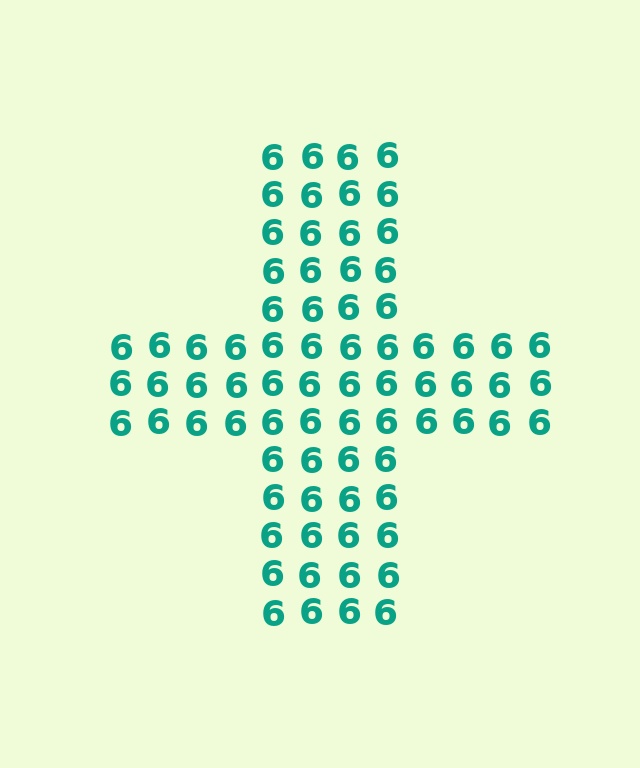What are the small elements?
The small elements are digit 6's.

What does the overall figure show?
The overall figure shows a cross.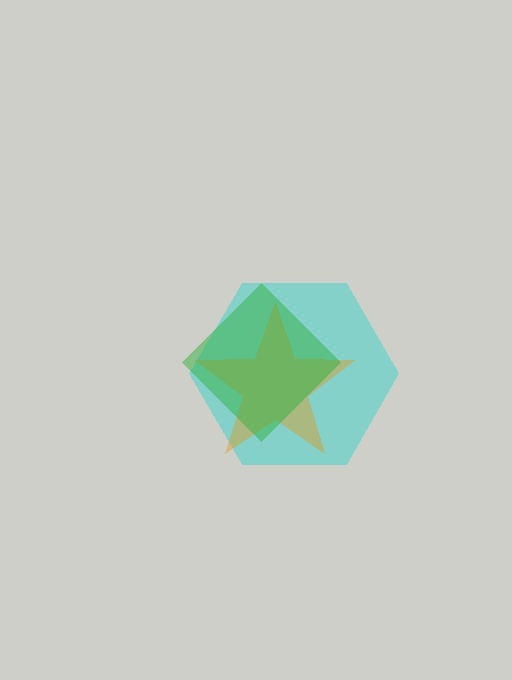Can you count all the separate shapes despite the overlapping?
Yes, there are 3 separate shapes.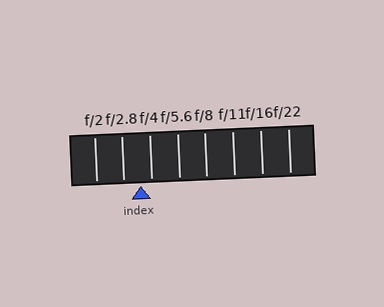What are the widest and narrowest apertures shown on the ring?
The widest aperture shown is f/2 and the narrowest is f/22.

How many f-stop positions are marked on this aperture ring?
There are 8 f-stop positions marked.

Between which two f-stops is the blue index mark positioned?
The index mark is between f/2.8 and f/4.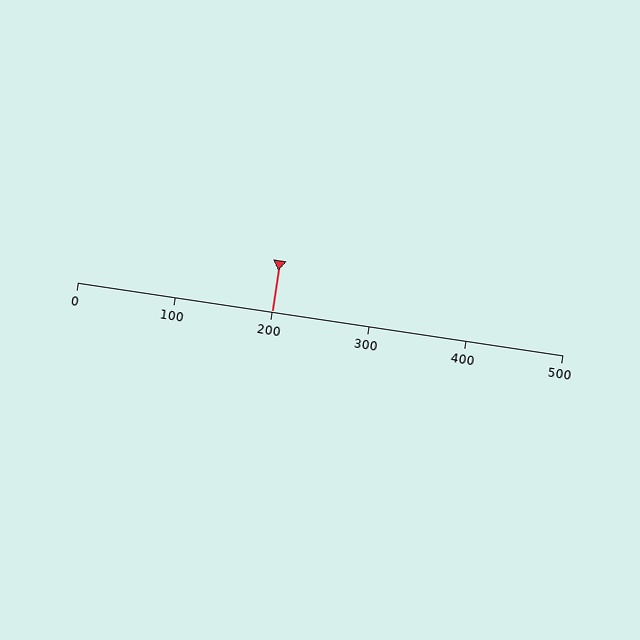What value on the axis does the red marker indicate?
The marker indicates approximately 200.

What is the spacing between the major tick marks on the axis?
The major ticks are spaced 100 apart.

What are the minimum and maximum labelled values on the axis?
The axis runs from 0 to 500.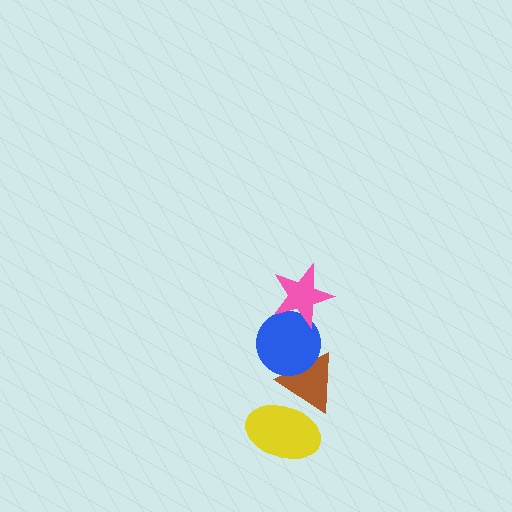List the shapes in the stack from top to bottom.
From top to bottom: the pink star, the blue circle, the brown triangle, the yellow ellipse.